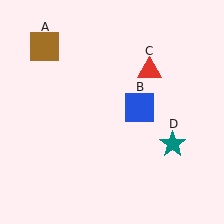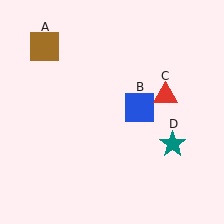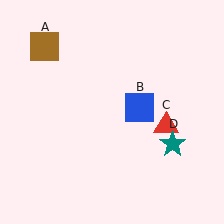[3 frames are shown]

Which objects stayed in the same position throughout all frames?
Brown square (object A) and blue square (object B) and teal star (object D) remained stationary.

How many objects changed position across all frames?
1 object changed position: red triangle (object C).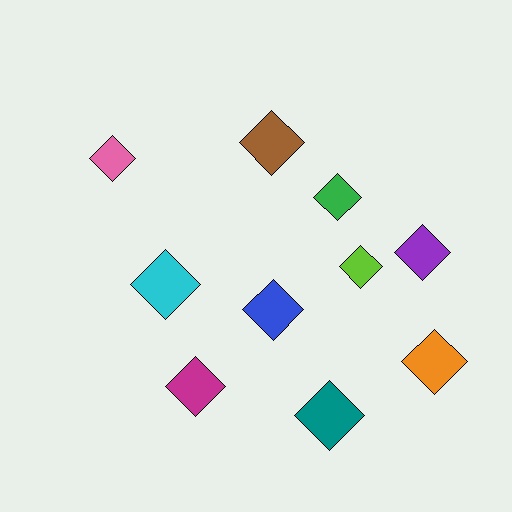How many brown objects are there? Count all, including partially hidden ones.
There is 1 brown object.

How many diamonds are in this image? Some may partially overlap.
There are 10 diamonds.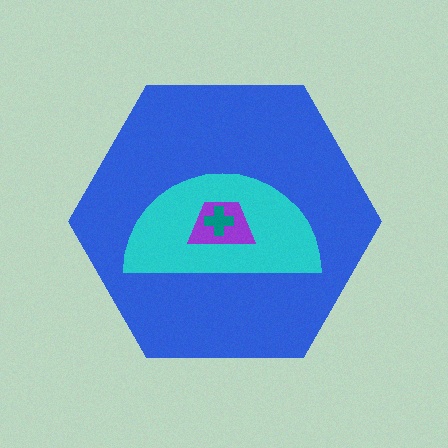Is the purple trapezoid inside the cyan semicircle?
Yes.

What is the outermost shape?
The blue hexagon.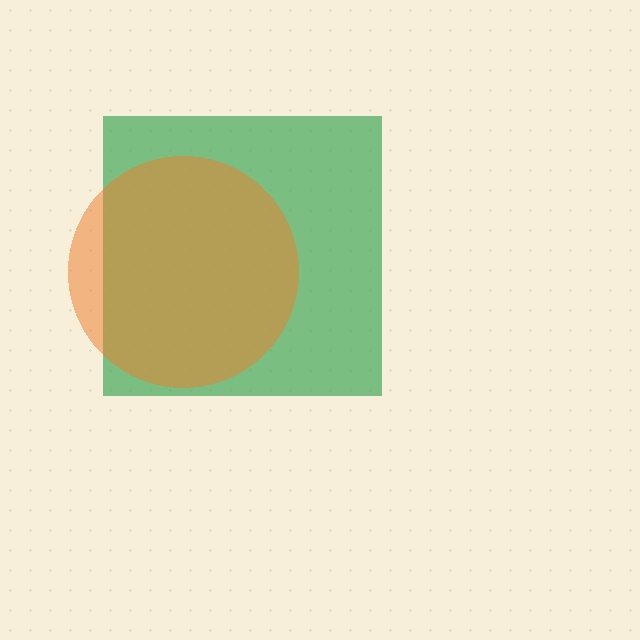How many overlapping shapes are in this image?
There are 2 overlapping shapes in the image.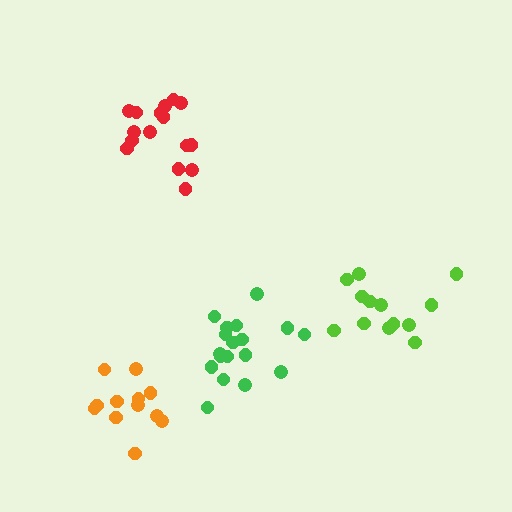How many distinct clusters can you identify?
There are 4 distinct clusters.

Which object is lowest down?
The orange cluster is bottommost.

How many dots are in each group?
Group 1: 13 dots, Group 2: 12 dots, Group 3: 18 dots, Group 4: 16 dots (59 total).